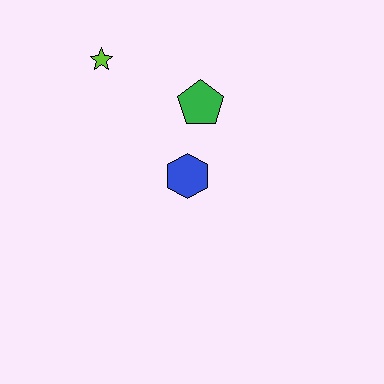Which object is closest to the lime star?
The green pentagon is closest to the lime star.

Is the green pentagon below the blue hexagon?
No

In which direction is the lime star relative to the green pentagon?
The lime star is to the left of the green pentagon.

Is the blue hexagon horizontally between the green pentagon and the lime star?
Yes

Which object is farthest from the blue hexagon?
The lime star is farthest from the blue hexagon.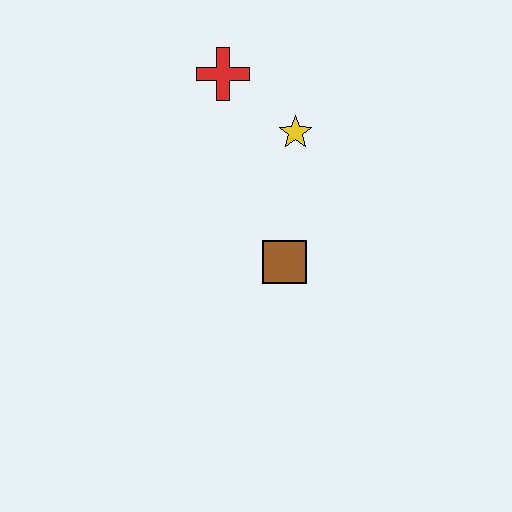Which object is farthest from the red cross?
The brown square is farthest from the red cross.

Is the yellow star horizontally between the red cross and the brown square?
No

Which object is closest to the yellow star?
The red cross is closest to the yellow star.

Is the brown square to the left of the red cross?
No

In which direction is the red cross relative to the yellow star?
The red cross is to the left of the yellow star.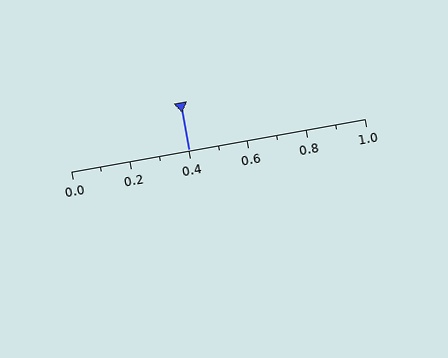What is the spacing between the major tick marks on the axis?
The major ticks are spaced 0.2 apart.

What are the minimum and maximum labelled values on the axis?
The axis runs from 0.0 to 1.0.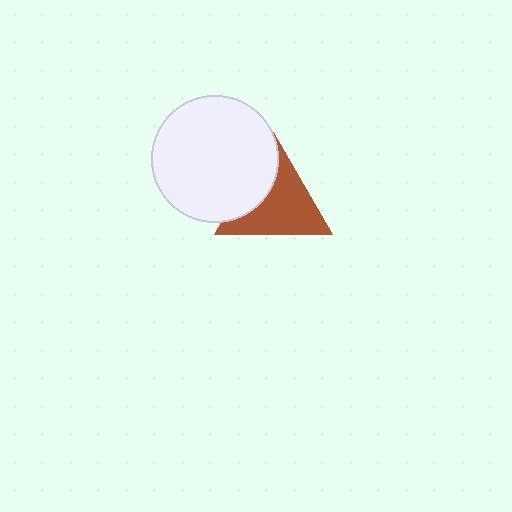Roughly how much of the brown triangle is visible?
Most of it is visible (roughly 68%).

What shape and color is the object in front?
The object in front is a white circle.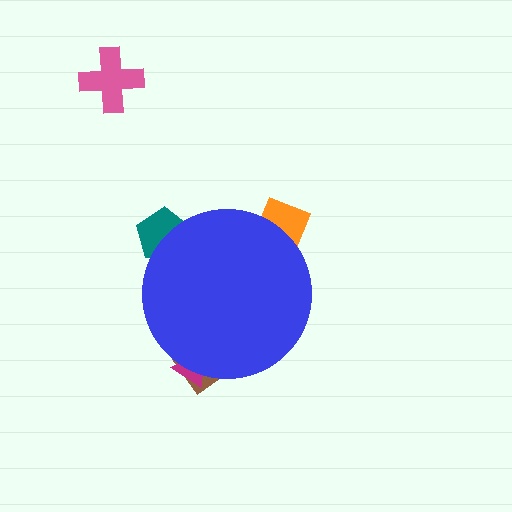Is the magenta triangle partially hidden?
Yes, the magenta triangle is partially hidden behind the blue circle.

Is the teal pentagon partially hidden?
Yes, the teal pentagon is partially hidden behind the blue circle.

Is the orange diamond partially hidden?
Yes, the orange diamond is partially hidden behind the blue circle.